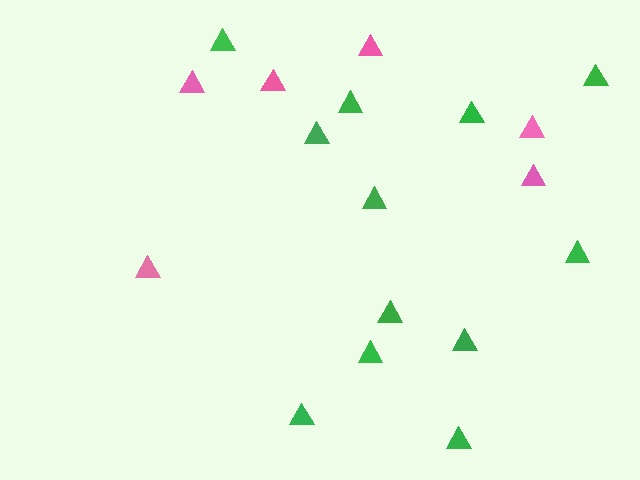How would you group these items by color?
There are 2 groups: one group of green triangles (12) and one group of pink triangles (6).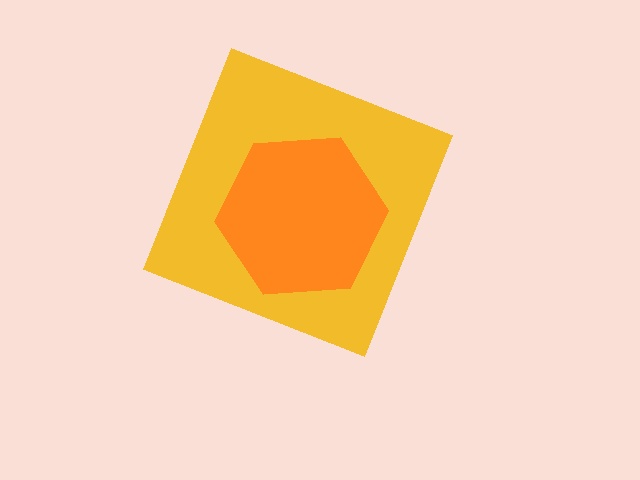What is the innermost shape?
The orange hexagon.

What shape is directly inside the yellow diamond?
The orange hexagon.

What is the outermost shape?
The yellow diamond.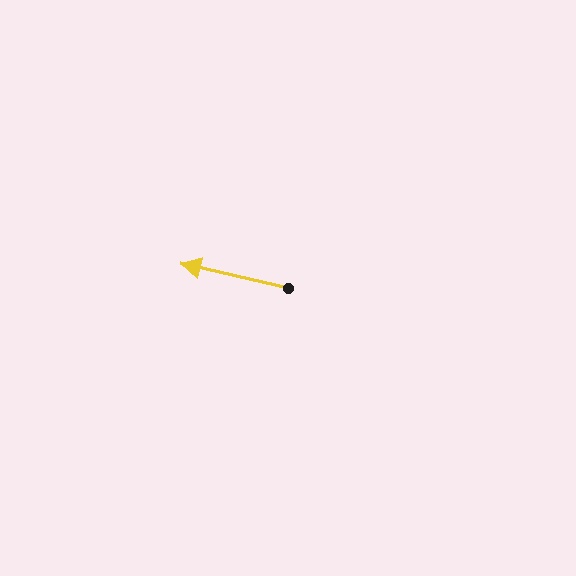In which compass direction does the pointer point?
West.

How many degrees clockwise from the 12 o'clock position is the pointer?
Approximately 283 degrees.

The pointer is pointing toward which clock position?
Roughly 9 o'clock.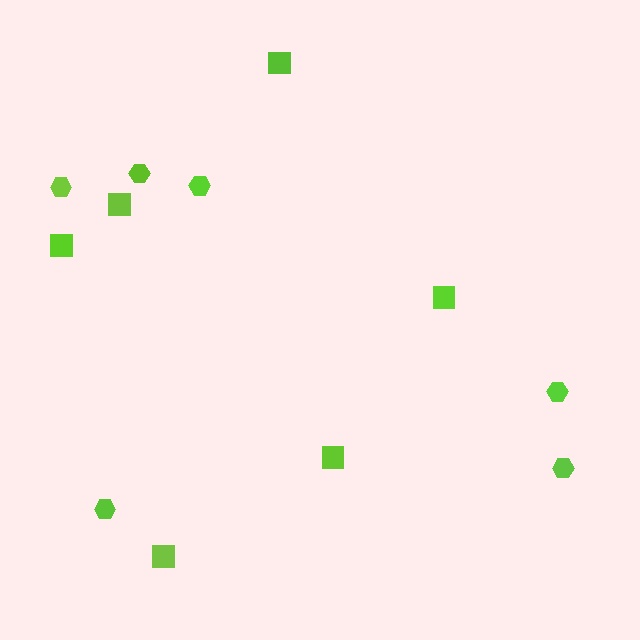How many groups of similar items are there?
There are 2 groups: one group of hexagons (6) and one group of squares (6).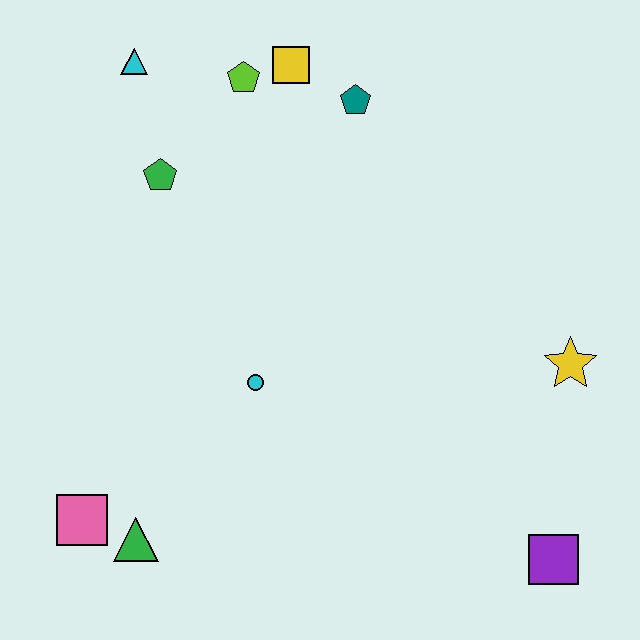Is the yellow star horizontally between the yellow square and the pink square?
No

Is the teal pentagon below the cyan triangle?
Yes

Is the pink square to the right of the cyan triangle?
No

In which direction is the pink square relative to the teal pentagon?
The pink square is below the teal pentagon.